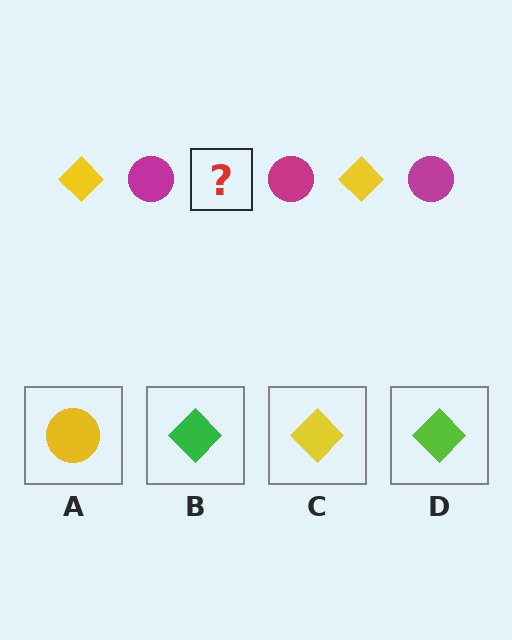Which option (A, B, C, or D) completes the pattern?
C.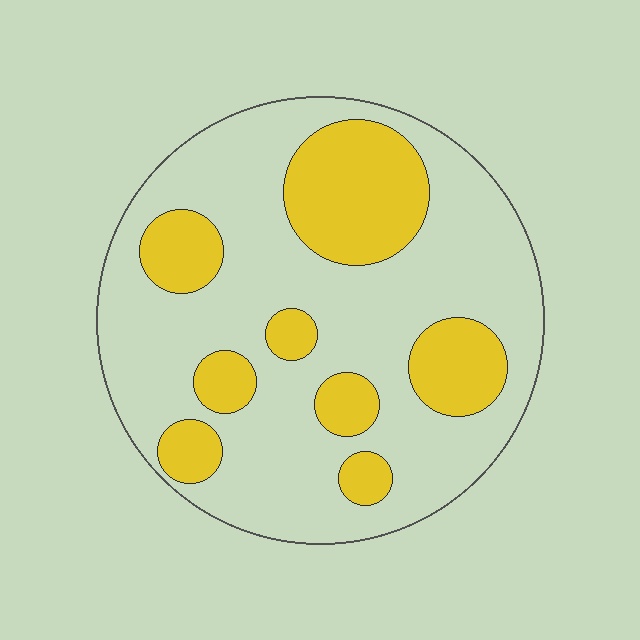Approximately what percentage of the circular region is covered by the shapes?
Approximately 30%.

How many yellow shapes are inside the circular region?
8.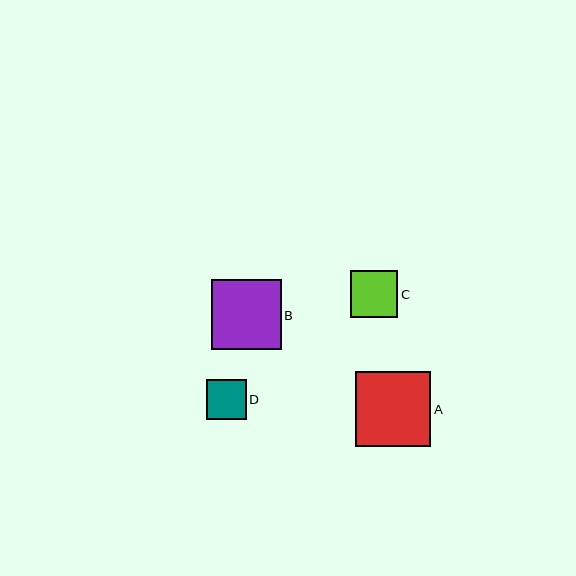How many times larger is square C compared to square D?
Square C is approximately 1.2 times the size of square D.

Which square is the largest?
Square A is the largest with a size of approximately 75 pixels.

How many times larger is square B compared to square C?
Square B is approximately 1.5 times the size of square C.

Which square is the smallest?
Square D is the smallest with a size of approximately 40 pixels.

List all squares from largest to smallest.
From largest to smallest: A, B, C, D.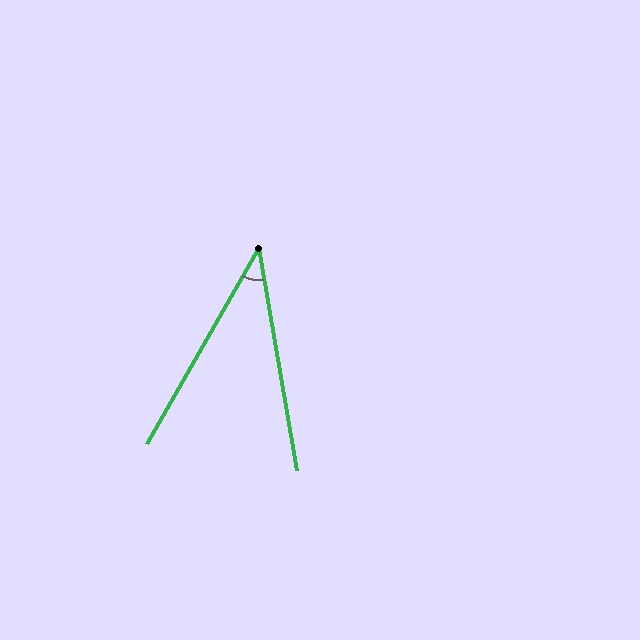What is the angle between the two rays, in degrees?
Approximately 40 degrees.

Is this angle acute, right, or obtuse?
It is acute.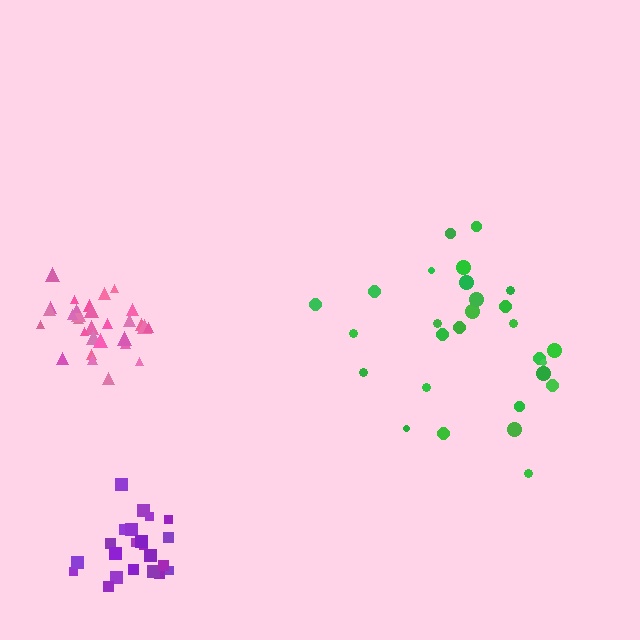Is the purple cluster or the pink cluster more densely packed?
Pink.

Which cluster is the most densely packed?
Pink.